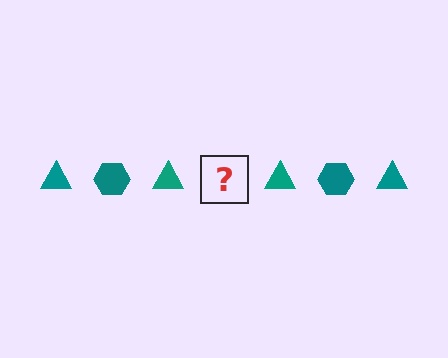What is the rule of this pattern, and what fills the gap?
The rule is that the pattern cycles through triangle, hexagon shapes in teal. The gap should be filled with a teal hexagon.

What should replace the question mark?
The question mark should be replaced with a teal hexagon.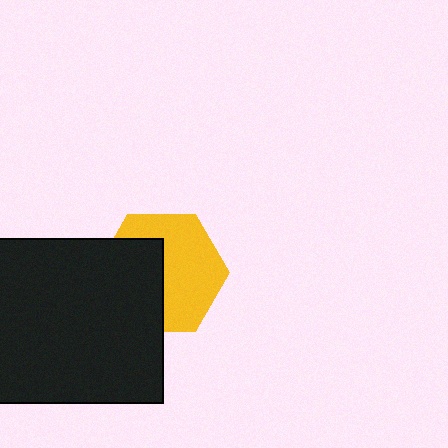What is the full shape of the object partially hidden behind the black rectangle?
The partially hidden object is a yellow hexagon.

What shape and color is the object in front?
The object in front is a black rectangle.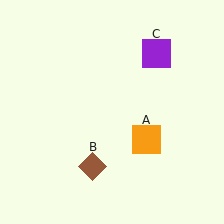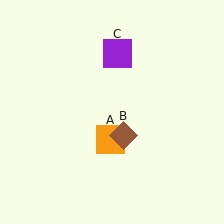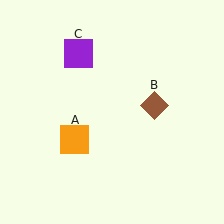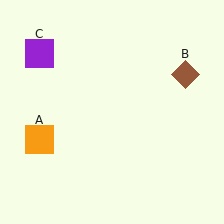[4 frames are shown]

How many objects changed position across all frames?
3 objects changed position: orange square (object A), brown diamond (object B), purple square (object C).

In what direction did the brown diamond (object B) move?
The brown diamond (object B) moved up and to the right.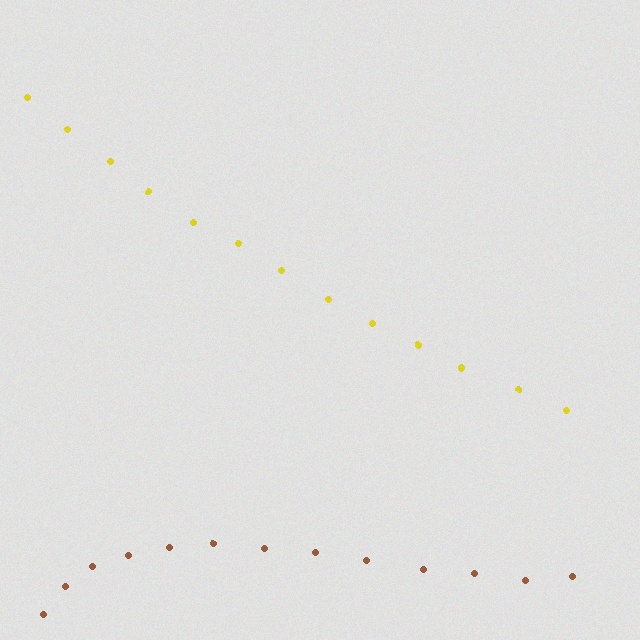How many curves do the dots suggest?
There are 2 distinct paths.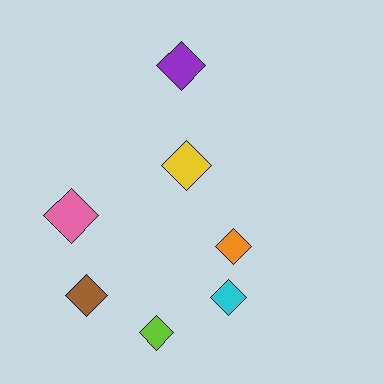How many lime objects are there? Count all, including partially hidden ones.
There is 1 lime object.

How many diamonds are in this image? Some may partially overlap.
There are 7 diamonds.